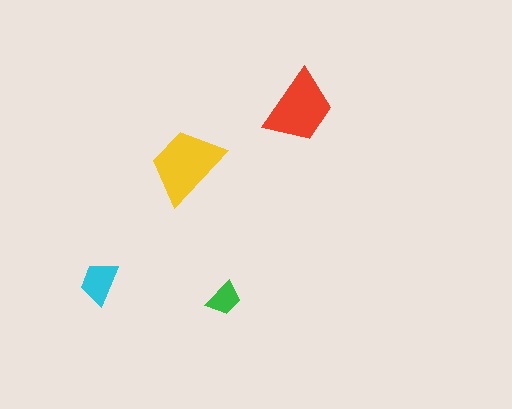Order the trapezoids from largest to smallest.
the yellow one, the red one, the cyan one, the green one.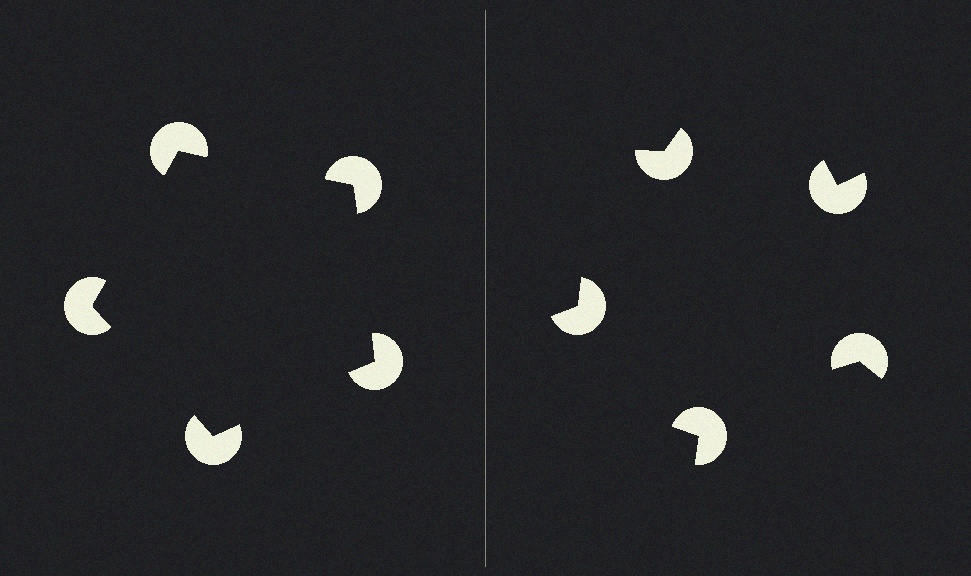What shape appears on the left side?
An illusory pentagon.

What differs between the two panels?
The pac-man discs are positioned identically on both sides; only the wedge orientations differ. On the left they align to a pentagon; on the right they are misaligned.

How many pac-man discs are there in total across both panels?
10 — 5 on each side.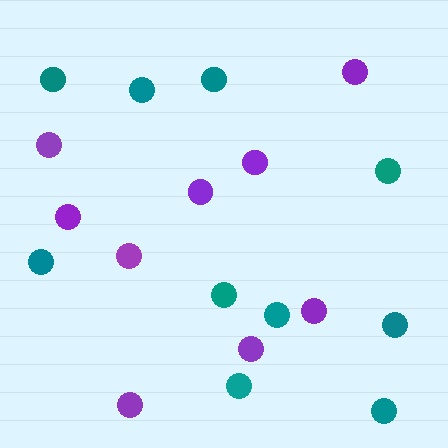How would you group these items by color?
There are 2 groups: one group of teal circles (10) and one group of purple circles (9).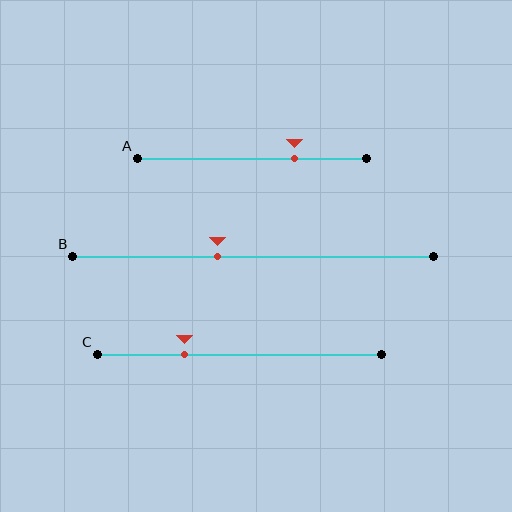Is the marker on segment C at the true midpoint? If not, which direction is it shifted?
No, the marker on segment C is shifted to the left by about 19% of the segment length.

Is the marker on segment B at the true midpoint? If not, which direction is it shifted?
No, the marker on segment B is shifted to the left by about 10% of the segment length.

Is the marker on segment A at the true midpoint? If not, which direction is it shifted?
No, the marker on segment A is shifted to the right by about 19% of the segment length.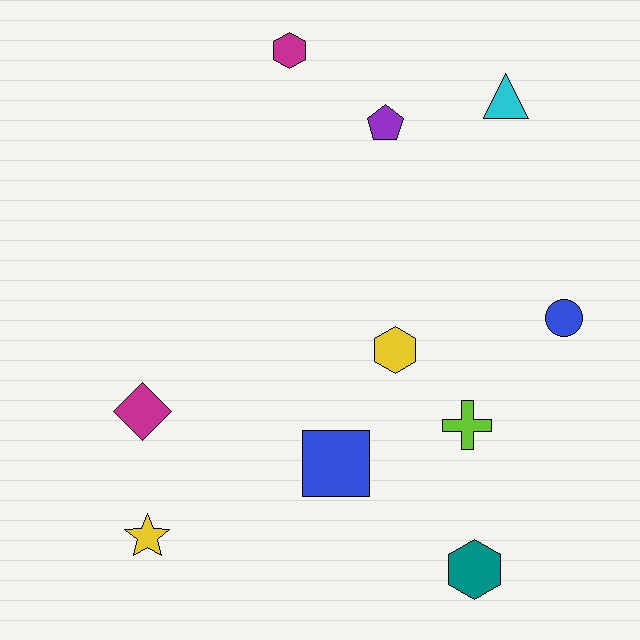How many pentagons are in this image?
There is 1 pentagon.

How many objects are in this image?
There are 10 objects.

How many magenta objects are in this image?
There are 2 magenta objects.